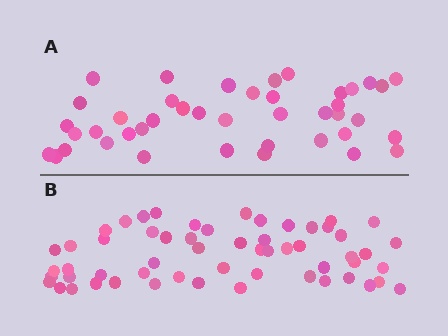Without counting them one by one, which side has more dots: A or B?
Region B (the bottom region) has more dots.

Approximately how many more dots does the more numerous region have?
Region B has approximately 15 more dots than region A.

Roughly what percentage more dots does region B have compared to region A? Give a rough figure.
About 35% more.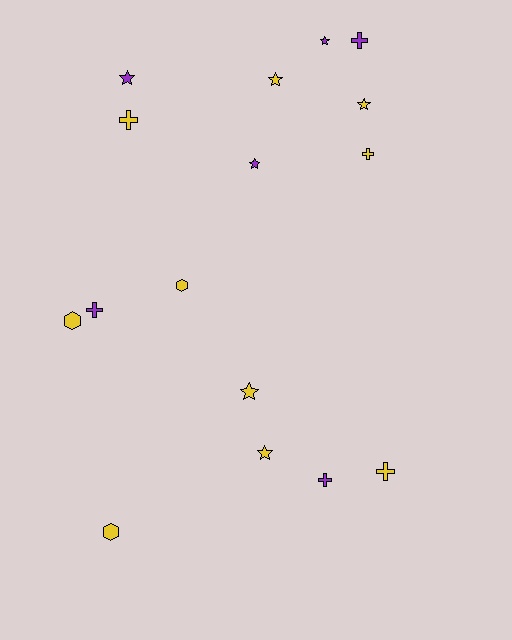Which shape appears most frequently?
Star, with 7 objects.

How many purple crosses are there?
There are 3 purple crosses.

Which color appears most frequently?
Yellow, with 10 objects.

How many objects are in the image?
There are 16 objects.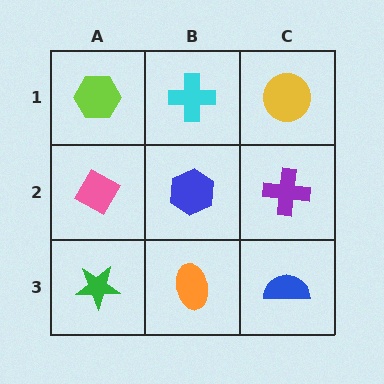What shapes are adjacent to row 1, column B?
A blue hexagon (row 2, column B), a lime hexagon (row 1, column A), a yellow circle (row 1, column C).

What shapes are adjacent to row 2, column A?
A lime hexagon (row 1, column A), a green star (row 3, column A), a blue hexagon (row 2, column B).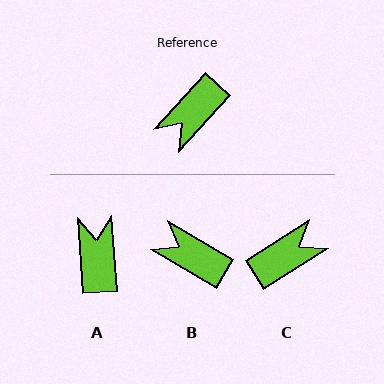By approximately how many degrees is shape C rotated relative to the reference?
Approximately 165 degrees counter-clockwise.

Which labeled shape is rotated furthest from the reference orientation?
C, about 165 degrees away.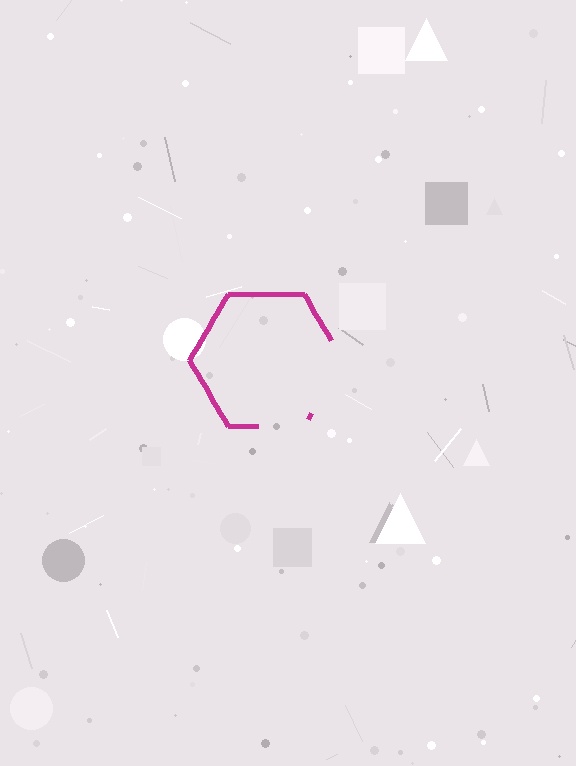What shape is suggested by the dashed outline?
The dashed outline suggests a hexagon.